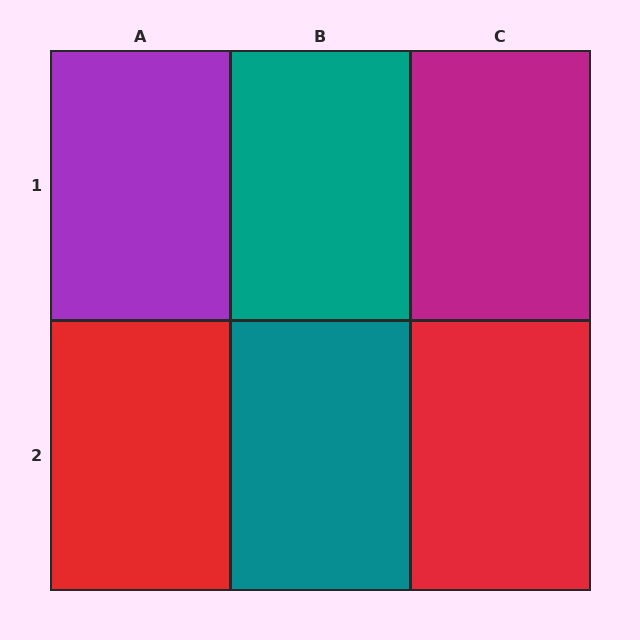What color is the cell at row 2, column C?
Red.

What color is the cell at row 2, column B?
Teal.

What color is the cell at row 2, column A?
Red.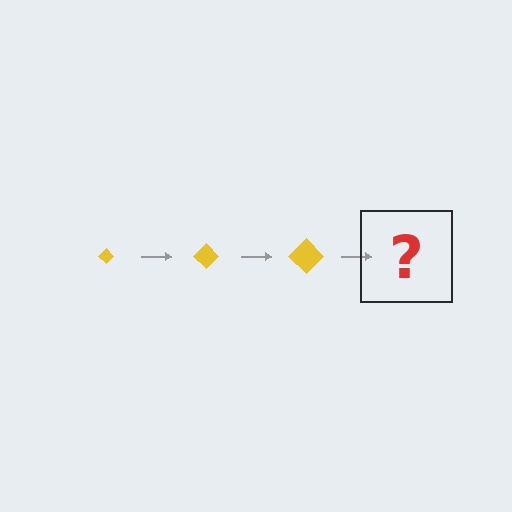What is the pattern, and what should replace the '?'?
The pattern is that the diamond gets progressively larger each step. The '?' should be a yellow diamond, larger than the previous one.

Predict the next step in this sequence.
The next step is a yellow diamond, larger than the previous one.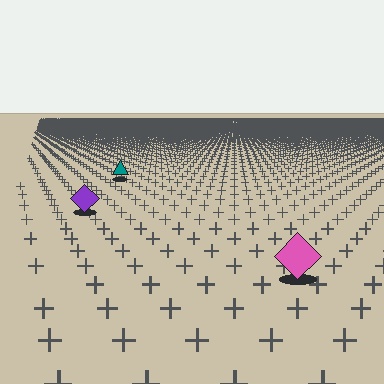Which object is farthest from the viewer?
The teal triangle is farthest from the viewer. It appears smaller and the ground texture around it is denser.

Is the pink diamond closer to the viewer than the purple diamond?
Yes. The pink diamond is closer — you can tell from the texture gradient: the ground texture is coarser near it.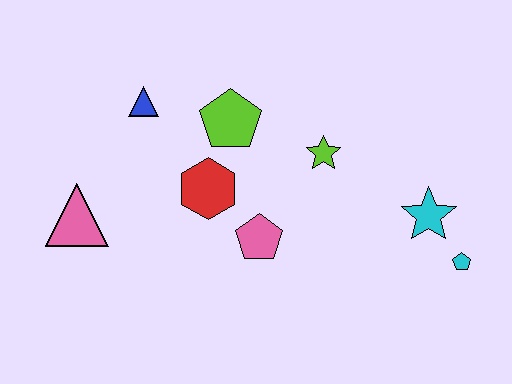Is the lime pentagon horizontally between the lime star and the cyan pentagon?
No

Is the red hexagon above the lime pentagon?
No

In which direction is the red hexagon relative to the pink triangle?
The red hexagon is to the right of the pink triangle.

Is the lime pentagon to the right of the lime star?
No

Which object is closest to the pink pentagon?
The red hexagon is closest to the pink pentagon.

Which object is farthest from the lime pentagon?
The cyan pentagon is farthest from the lime pentagon.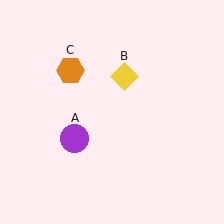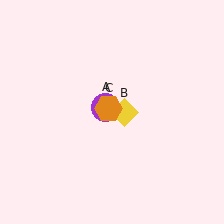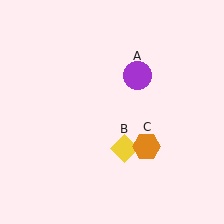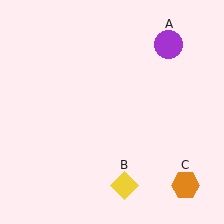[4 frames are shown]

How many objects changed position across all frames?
3 objects changed position: purple circle (object A), yellow diamond (object B), orange hexagon (object C).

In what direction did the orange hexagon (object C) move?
The orange hexagon (object C) moved down and to the right.